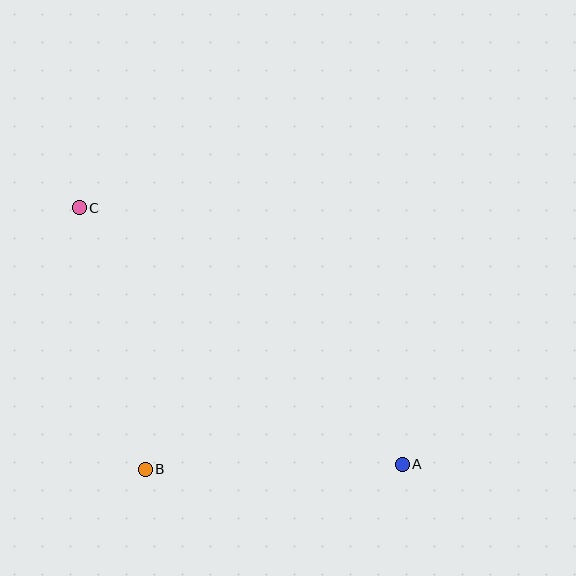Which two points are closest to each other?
Points A and B are closest to each other.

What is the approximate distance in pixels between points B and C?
The distance between B and C is approximately 269 pixels.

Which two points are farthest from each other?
Points A and C are farthest from each other.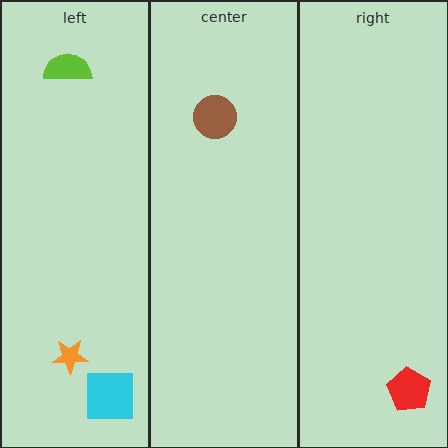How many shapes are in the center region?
1.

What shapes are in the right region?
The red pentagon.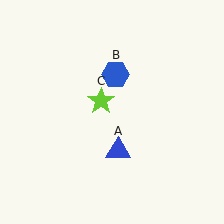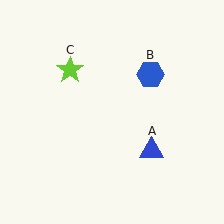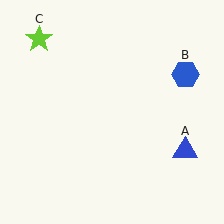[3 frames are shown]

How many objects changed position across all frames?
3 objects changed position: blue triangle (object A), blue hexagon (object B), lime star (object C).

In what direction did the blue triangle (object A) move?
The blue triangle (object A) moved right.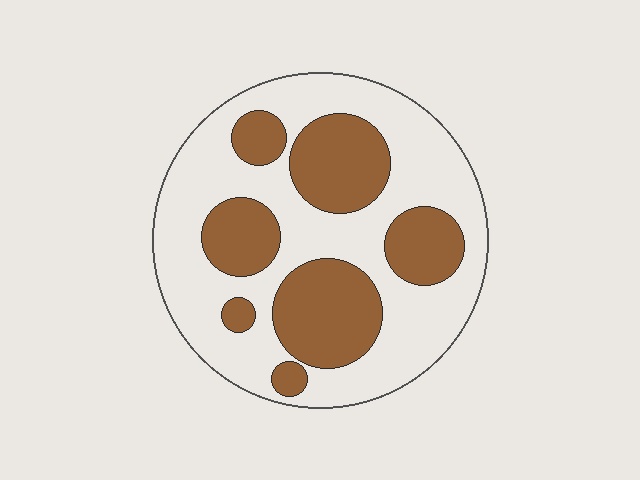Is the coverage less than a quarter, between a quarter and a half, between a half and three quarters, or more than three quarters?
Between a quarter and a half.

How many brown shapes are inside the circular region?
7.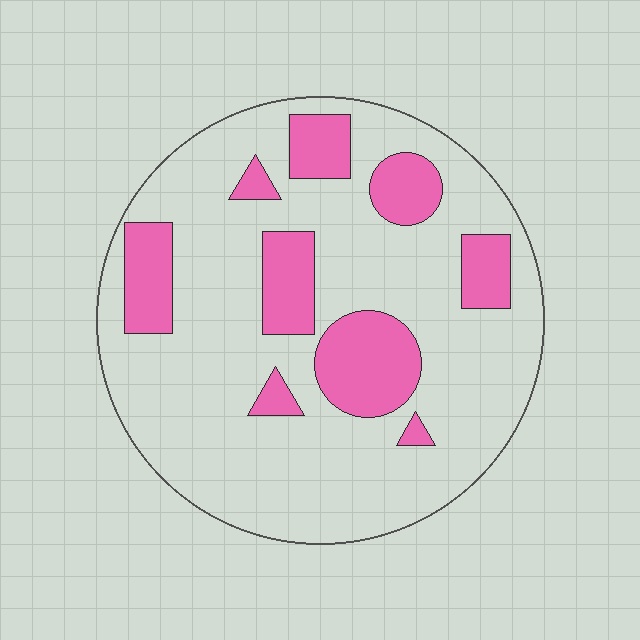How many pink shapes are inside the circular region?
9.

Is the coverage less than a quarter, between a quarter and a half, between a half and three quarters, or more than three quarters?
Less than a quarter.